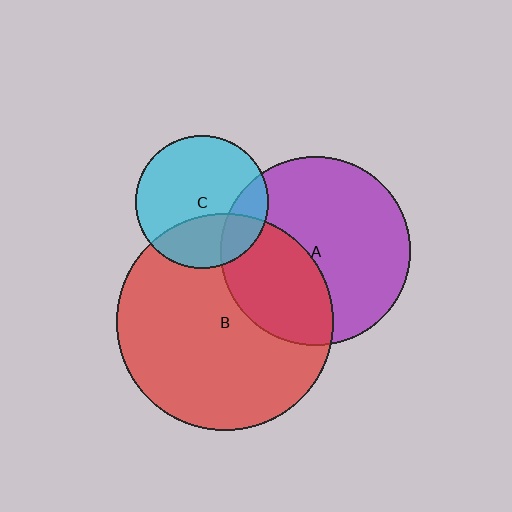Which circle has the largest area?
Circle B (red).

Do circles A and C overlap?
Yes.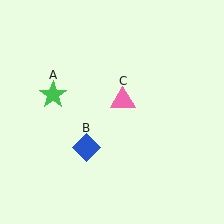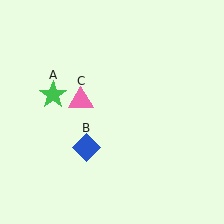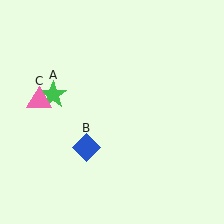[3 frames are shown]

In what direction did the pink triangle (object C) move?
The pink triangle (object C) moved left.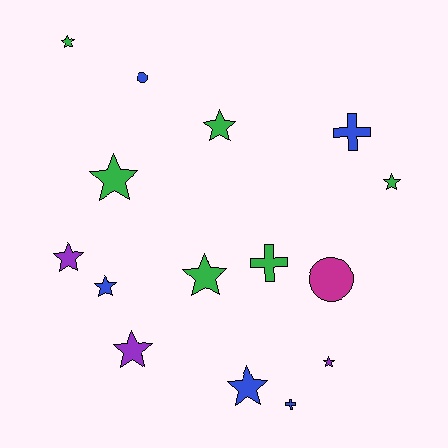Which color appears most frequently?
Green, with 6 objects.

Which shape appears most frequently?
Star, with 10 objects.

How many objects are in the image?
There are 15 objects.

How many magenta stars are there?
There are no magenta stars.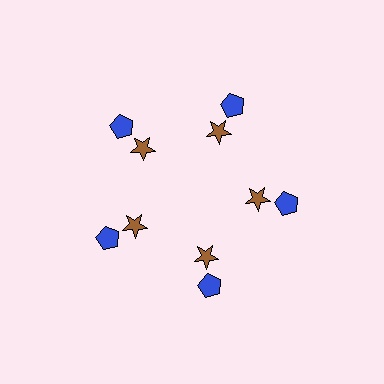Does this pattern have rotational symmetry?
Yes, this pattern has 5-fold rotational symmetry. It looks the same after rotating 72 degrees around the center.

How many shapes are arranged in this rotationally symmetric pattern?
There are 10 shapes, arranged in 5 groups of 2.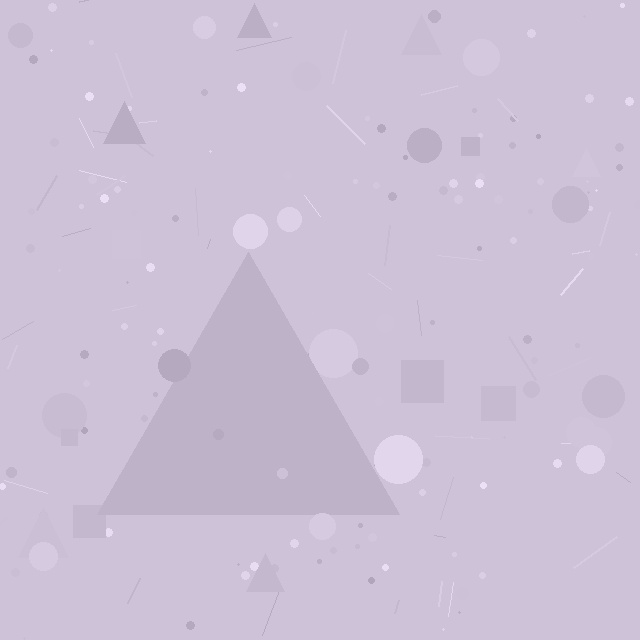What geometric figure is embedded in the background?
A triangle is embedded in the background.